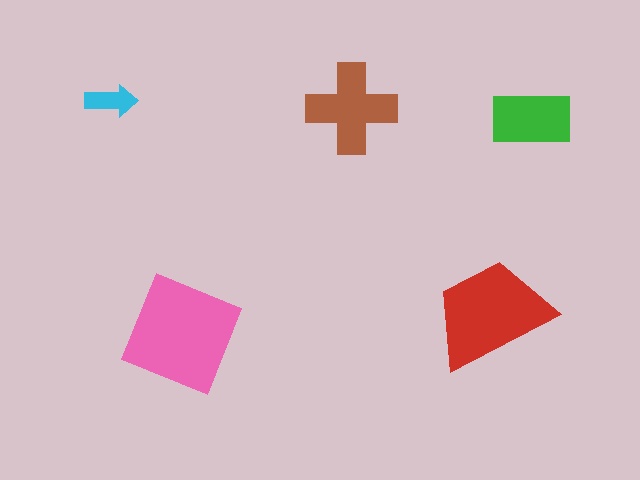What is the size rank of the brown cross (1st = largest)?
3rd.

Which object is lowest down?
The pink square is bottommost.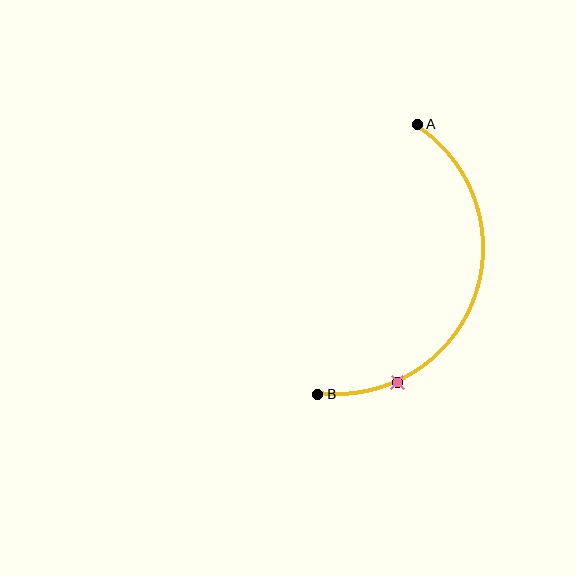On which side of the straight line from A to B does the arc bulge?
The arc bulges to the right of the straight line connecting A and B.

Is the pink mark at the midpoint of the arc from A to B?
No. The pink mark lies on the arc but is closer to endpoint B. The arc midpoint would be at the point on the curve equidistant along the arc from both A and B.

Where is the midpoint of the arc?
The arc midpoint is the point on the curve farthest from the straight line joining A and B. It sits to the right of that line.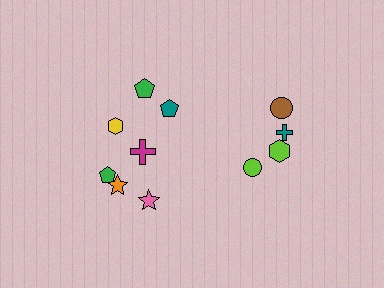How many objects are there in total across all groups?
There are 11 objects.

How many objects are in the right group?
There are 4 objects.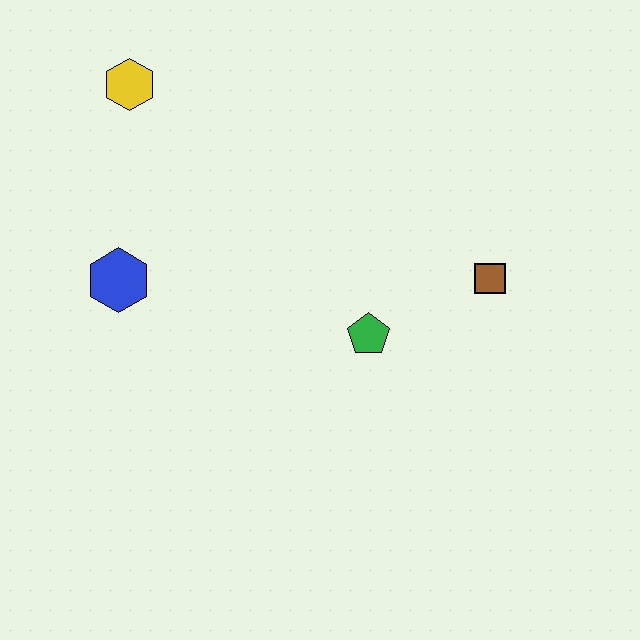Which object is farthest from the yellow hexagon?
The brown square is farthest from the yellow hexagon.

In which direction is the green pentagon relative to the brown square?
The green pentagon is to the left of the brown square.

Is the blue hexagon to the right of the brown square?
No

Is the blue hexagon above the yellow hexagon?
No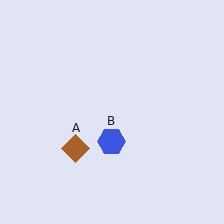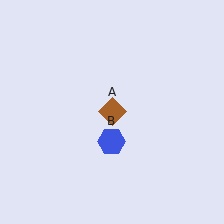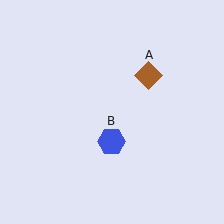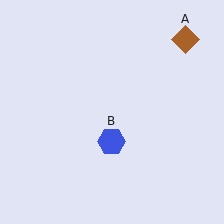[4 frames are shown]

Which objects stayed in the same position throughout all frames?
Blue hexagon (object B) remained stationary.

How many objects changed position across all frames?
1 object changed position: brown diamond (object A).